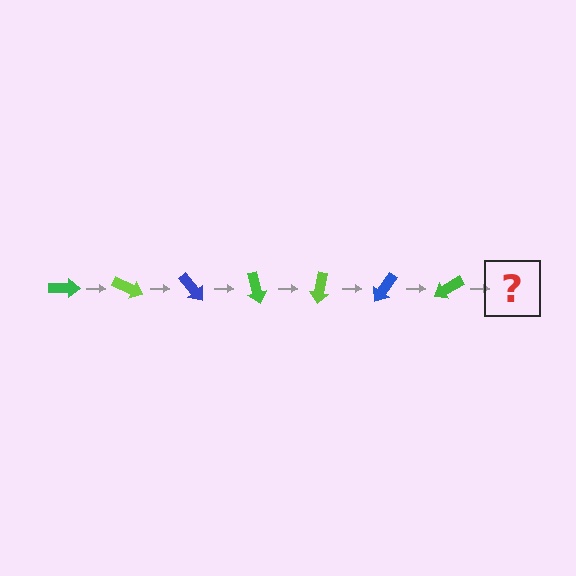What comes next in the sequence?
The next element should be a lime arrow, rotated 175 degrees from the start.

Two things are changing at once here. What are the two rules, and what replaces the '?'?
The two rules are that it rotates 25 degrees each step and the color cycles through green, lime, and blue. The '?' should be a lime arrow, rotated 175 degrees from the start.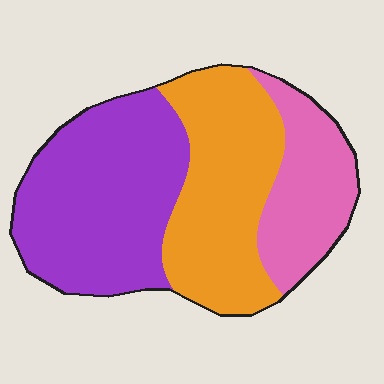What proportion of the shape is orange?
Orange covers about 35% of the shape.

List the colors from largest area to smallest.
From largest to smallest: purple, orange, pink.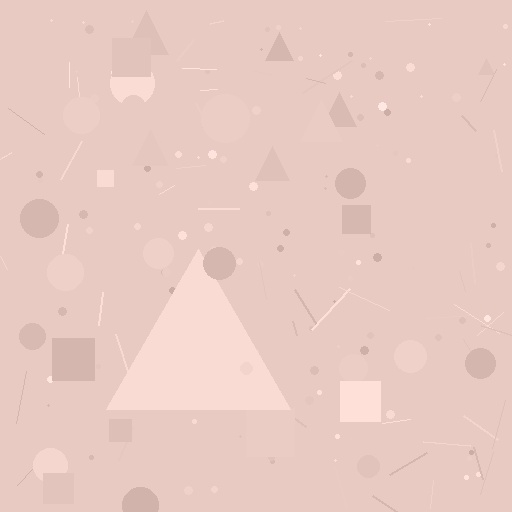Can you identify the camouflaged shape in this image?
The camouflaged shape is a triangle.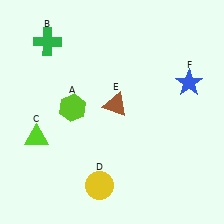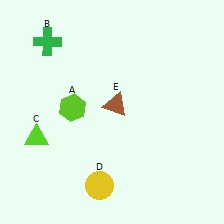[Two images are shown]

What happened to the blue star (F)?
The blue star (F) was removed in Image 2. It was in the top-right area of Image 1.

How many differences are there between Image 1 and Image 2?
There is 1 difference between the two images.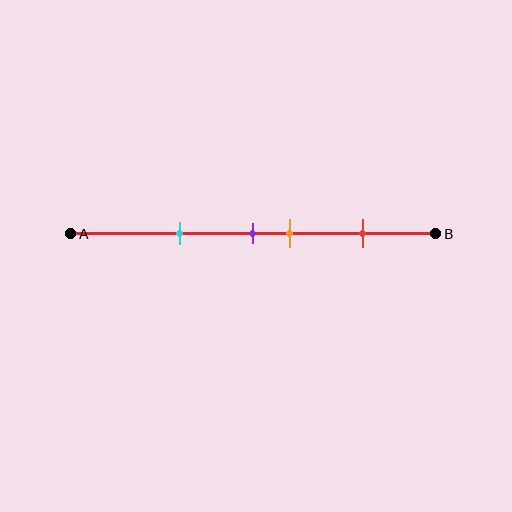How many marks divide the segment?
There are 4 marks dividing the segment.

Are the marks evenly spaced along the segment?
No, the marks are not evenly spaced.